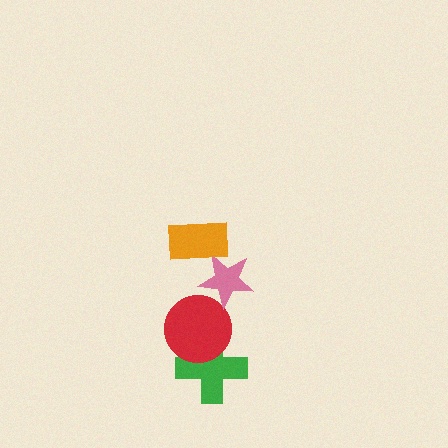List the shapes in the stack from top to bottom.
From top to bottom: the orange rectangle, the pink star, the red circle, the green cross.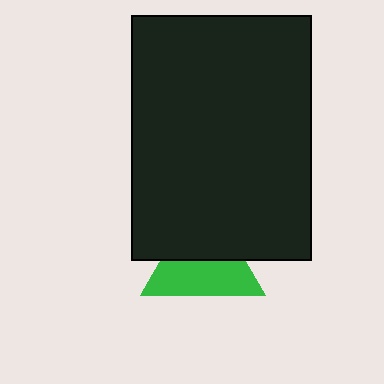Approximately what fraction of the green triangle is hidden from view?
Roughly 47% of the green triangle is hidden behind the black rectangle.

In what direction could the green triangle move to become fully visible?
The green triangle could move down. That would shift it out from behind the black rectangle entirely.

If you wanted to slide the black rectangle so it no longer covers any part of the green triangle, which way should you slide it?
Slide it up — that is the most direct way to separate the two shapes.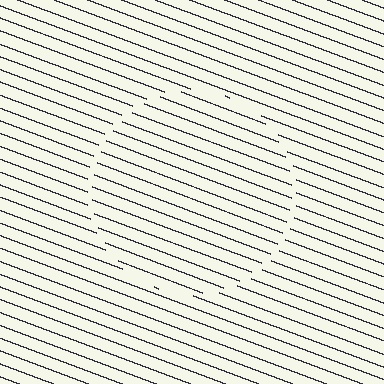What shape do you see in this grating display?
An illusory circle. The interior of the shape contains the same grating, shifted by half a period — the contour is defined by the phase discontinuity where line-ends from the inner and outer gratings abut.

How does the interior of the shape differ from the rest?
The interior of the shape contains the same grating, shifted by half a period — the contour is defined by the phase discontinuity where line-ends from the inner and outer gratings abut.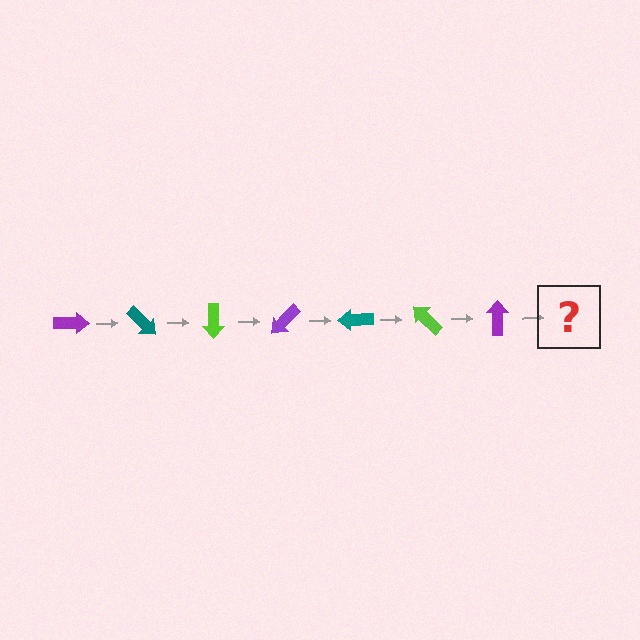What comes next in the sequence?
The next element should be a teal arrow, rotated 315 degrees from the start.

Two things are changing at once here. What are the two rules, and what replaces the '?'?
The two rules are that it rotates 45 degrees each step and the color cycles through purple, teal, and lime. The '?' should be a teal arrow, rotated 315 degrees from the start.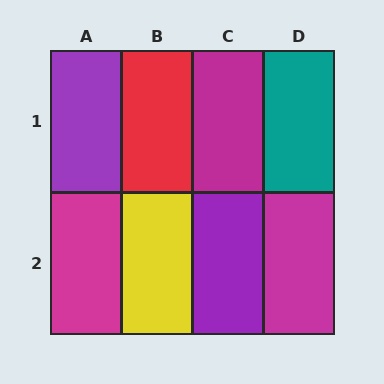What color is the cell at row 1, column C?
Magenta.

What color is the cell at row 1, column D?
Teal.